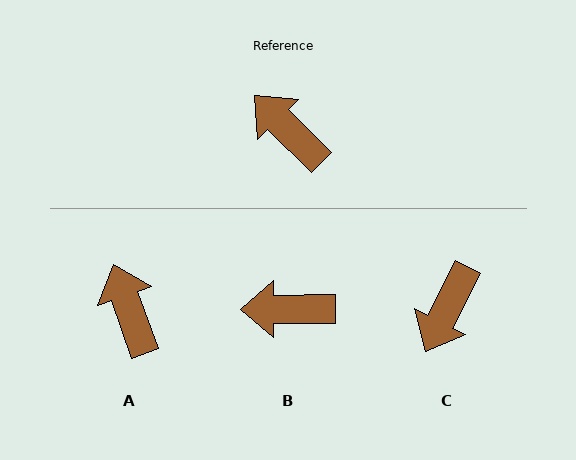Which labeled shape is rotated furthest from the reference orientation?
C, about 108 degrees away.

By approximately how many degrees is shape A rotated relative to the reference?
Approximately 25 degrees clockwise.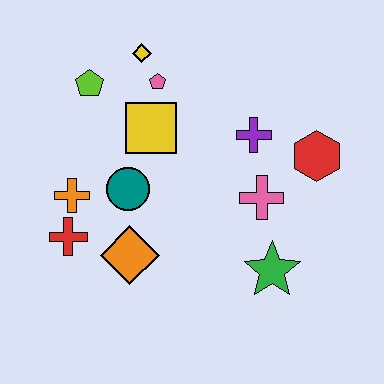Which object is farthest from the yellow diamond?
The green star is farthest from the yellow diamond.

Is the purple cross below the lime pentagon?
Yes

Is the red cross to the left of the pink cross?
Yes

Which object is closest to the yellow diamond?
The pink pentagon is closest to the yellow diamond.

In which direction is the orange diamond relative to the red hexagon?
The orange diamond is to the left of the red hexagon.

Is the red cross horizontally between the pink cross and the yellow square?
No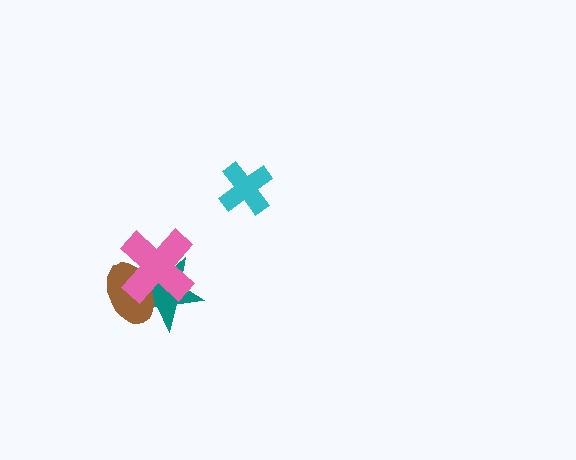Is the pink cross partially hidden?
No, no other shape covers it.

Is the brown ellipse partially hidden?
Yes, it is partially covered by another shape.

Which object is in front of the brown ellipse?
The pink cross is in front of the brown ellipse.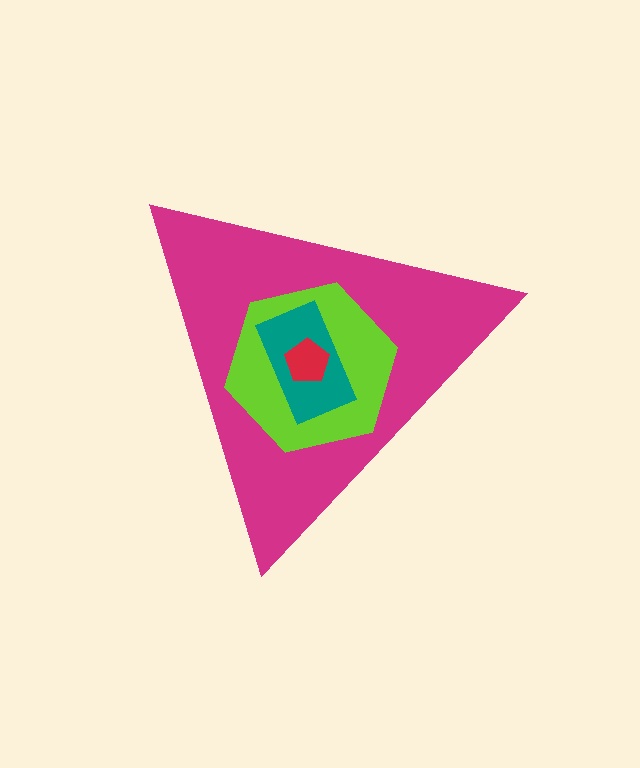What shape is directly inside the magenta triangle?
The lime hexagon.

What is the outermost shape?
The magenta triangle.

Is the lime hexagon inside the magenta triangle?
Yes.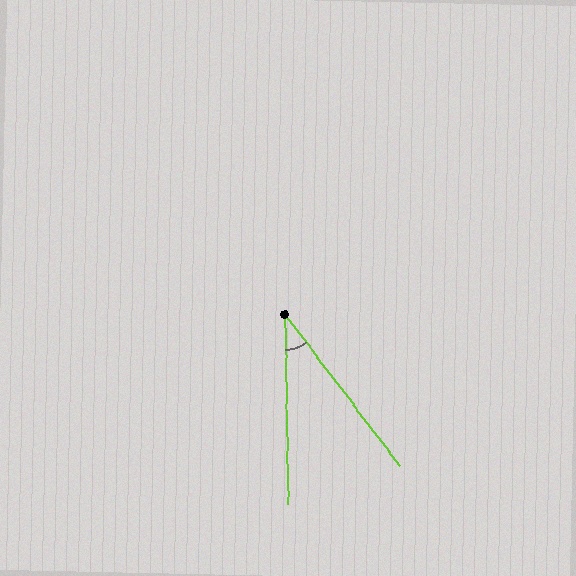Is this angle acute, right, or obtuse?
It is acute.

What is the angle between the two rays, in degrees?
Approximately 36 degrees.